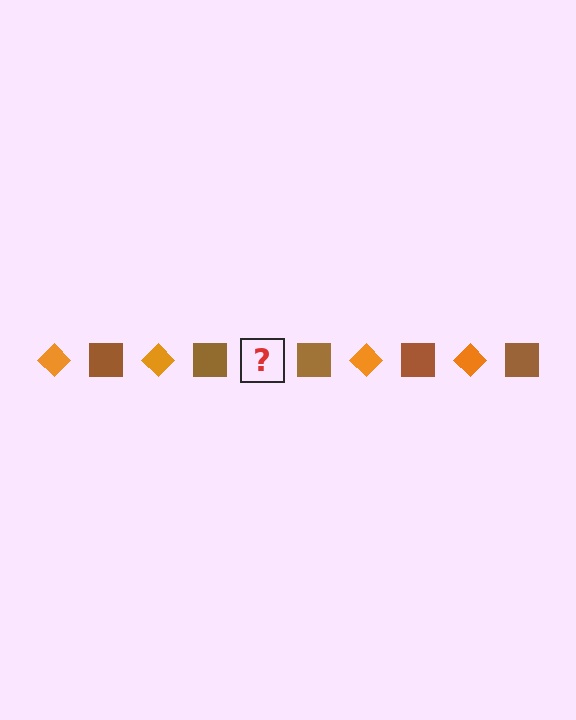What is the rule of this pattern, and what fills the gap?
The rule is that the pattern alternates between orange diamond and brown square. The gap should be filled with an orange diamond.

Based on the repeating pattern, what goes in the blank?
The blank should be an orange diamond.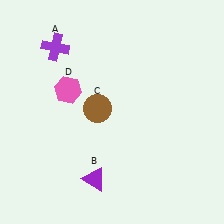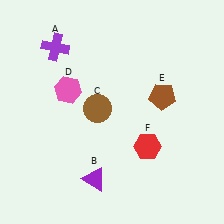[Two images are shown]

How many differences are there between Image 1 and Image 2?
There are 2 differences between the two images.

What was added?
A brown pentagon (E), a red hexagon (F) were added in Image 2.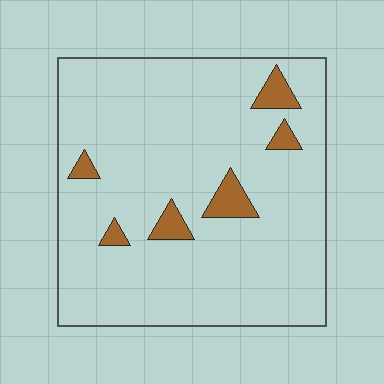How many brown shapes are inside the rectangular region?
6.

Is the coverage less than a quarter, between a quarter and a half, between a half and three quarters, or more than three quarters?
Less than a quarter.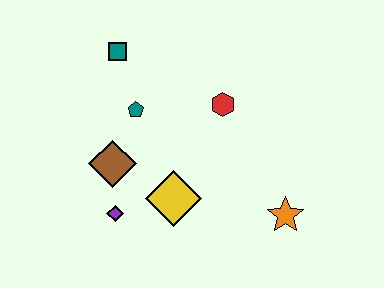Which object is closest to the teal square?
The teal pentagon is closest to the teal square.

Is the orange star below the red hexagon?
Yes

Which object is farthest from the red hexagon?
The purple diamond is farthest from the red hexagon.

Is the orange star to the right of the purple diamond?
Yes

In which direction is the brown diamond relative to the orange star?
The brown diamond is to the left of the orange star.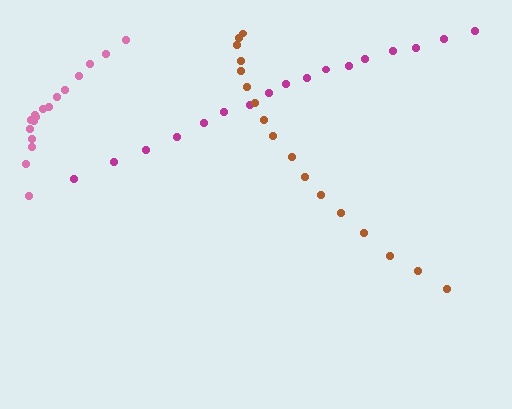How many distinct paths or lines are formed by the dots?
There are 3 distinct paths.